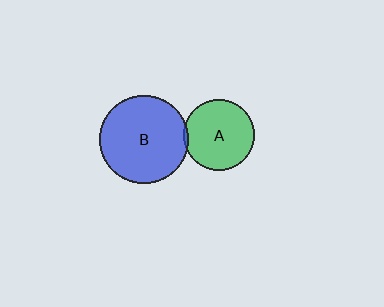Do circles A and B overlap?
Yes.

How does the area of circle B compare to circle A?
Approximately 1.6 times.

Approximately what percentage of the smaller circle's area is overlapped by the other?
Approximately 5%.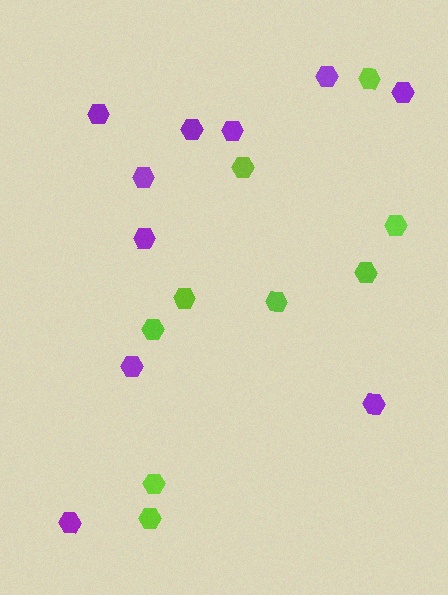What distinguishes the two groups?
There are 2 groups: one group of purple hexagons (10) and one group of lime hexagons (9).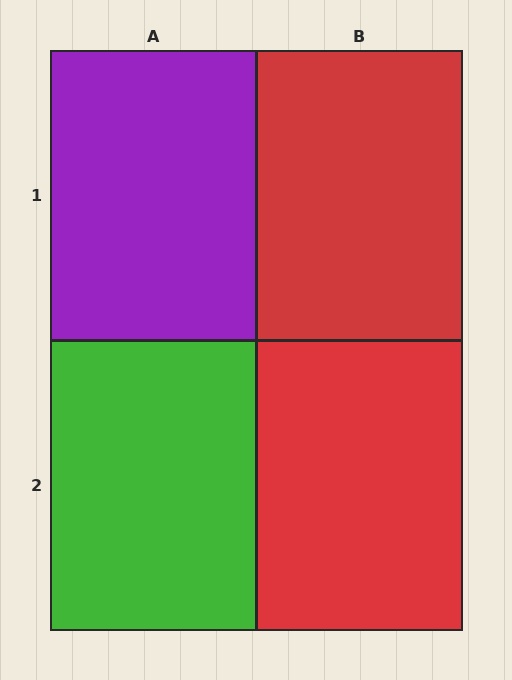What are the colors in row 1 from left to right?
Purple, red.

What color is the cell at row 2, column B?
Red.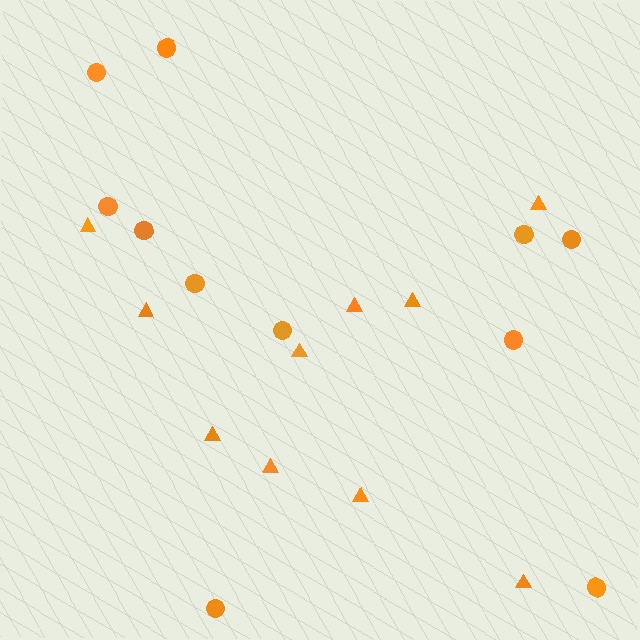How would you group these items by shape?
There are 2 groups: one group of circles (11) and one group of triangles (10).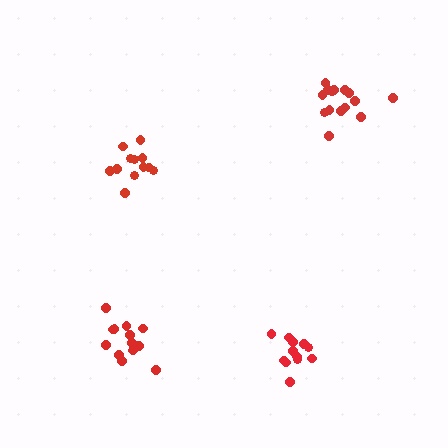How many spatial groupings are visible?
There are 4 spatial groupings.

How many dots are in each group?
Group 1: 14 dots, Group 2: 15 dots, Group 3: 12 dots, Group 4: 12 dots (53 total).